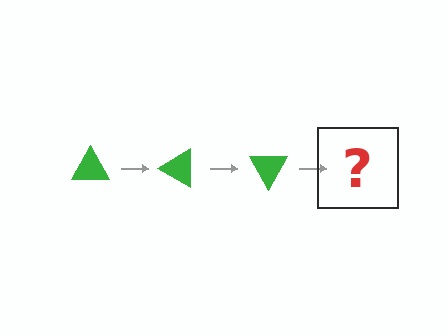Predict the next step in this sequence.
The next step is a green triangle rotated 90 degrees.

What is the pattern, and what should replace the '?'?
The pattern is that the triangle rotates 30 degrees each step. The '?' should be a green triangle rotated 90 degrees.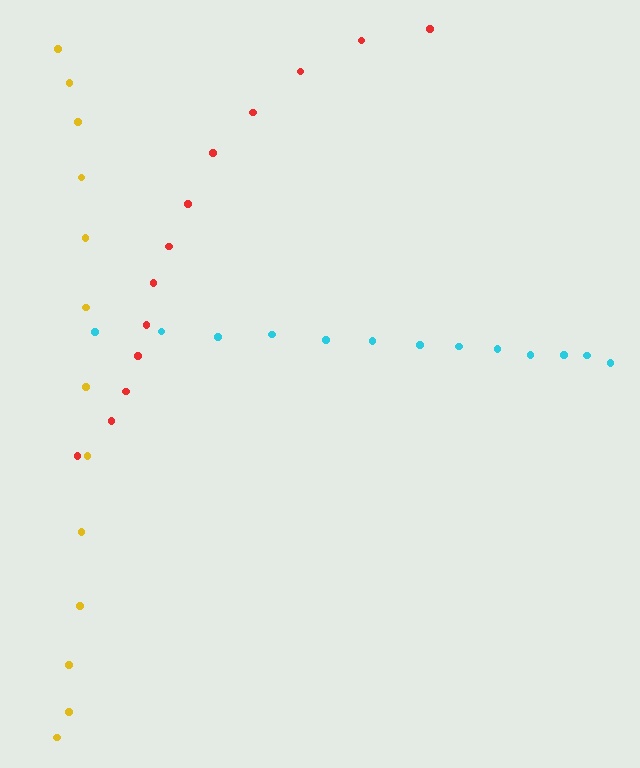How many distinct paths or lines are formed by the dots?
There are 3 distinct paths.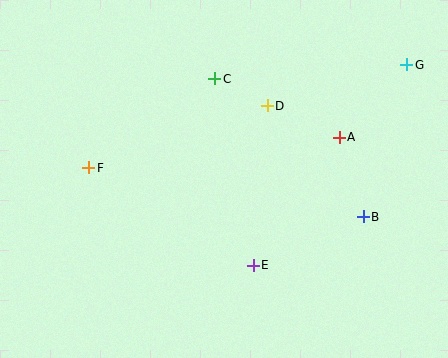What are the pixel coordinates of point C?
Point C is at (215, 79).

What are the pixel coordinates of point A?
Point A is at (339, 137).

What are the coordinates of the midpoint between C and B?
The midpoint between C and B is at (289, 148).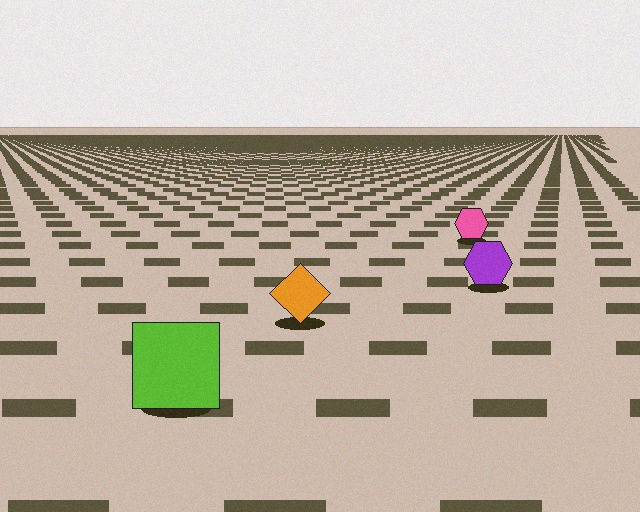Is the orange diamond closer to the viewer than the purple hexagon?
Yes. The orange diamond is closer — you can tell from the texture gradient: the ground texture is coarser near it.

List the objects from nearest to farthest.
From nearest to farthest: the lime square, the orange diamond, the purple hexagon, the pink hexagon.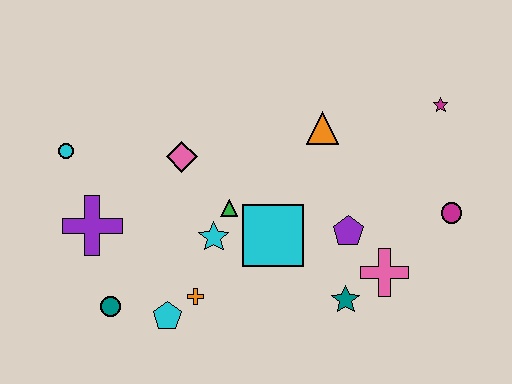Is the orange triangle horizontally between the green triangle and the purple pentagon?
Yes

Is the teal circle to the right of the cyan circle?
Yes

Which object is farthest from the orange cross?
The magenta star is farthest from the orange cross.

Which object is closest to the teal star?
The pink cross is closest to the teal star.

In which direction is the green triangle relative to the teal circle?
The green triangle is to the right of the teal circle.